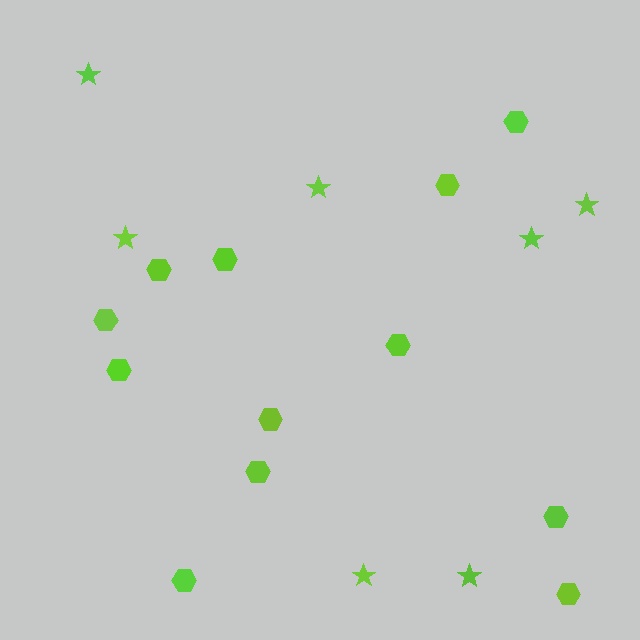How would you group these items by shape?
There are 2 groups: one group of stars (7) and one group of hexagons (12).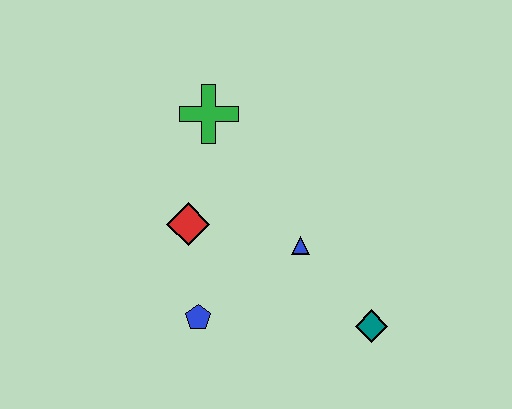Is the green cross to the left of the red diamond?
No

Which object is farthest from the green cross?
The teal diamond is farthest from the green cross.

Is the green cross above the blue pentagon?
Yes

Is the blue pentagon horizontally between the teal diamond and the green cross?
No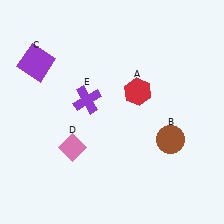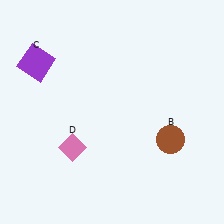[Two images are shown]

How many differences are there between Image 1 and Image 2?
There are 2 differences between the two images.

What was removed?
The red hexagon (A), the purple cross (E) were removed in Image 2.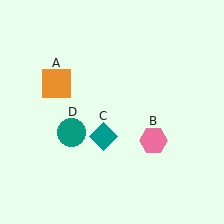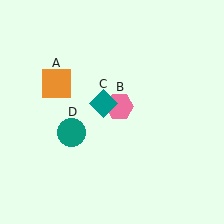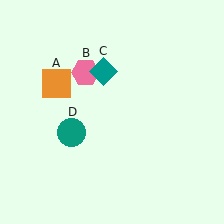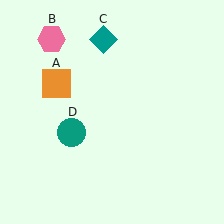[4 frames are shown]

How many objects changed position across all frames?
2 objects changed position: pink hexagon (object B), teal diamond (object C).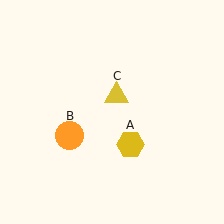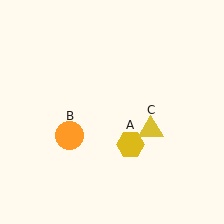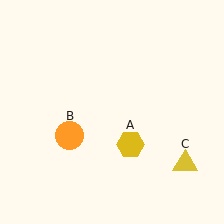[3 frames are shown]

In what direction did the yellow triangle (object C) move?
The yellow triangle (object C) moved down and to the right.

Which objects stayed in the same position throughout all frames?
Yellow hexagon (object A) and orange circle (object B) remained stationary.